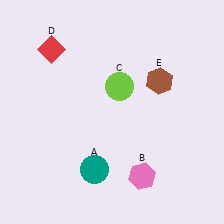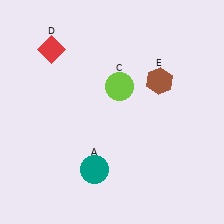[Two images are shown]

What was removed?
The pink hexagon (B) was removed in Image 2.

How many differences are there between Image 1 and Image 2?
There is 1 difference between the two images.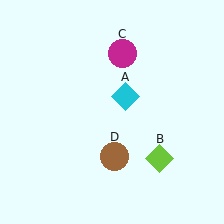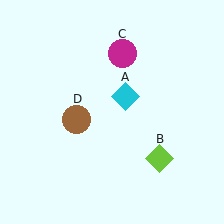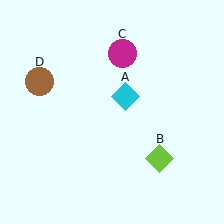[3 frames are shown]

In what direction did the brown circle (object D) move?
The brown circle (object D) moved up and to the left.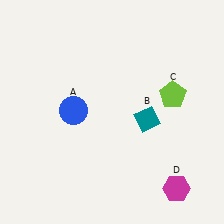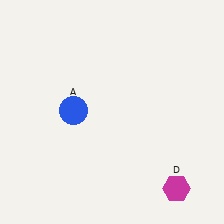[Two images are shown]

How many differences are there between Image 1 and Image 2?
There are 2 differences between the two images.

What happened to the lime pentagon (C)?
The lime pentagon (C) was removed in Image 2. It was in the top-right area of Image 1.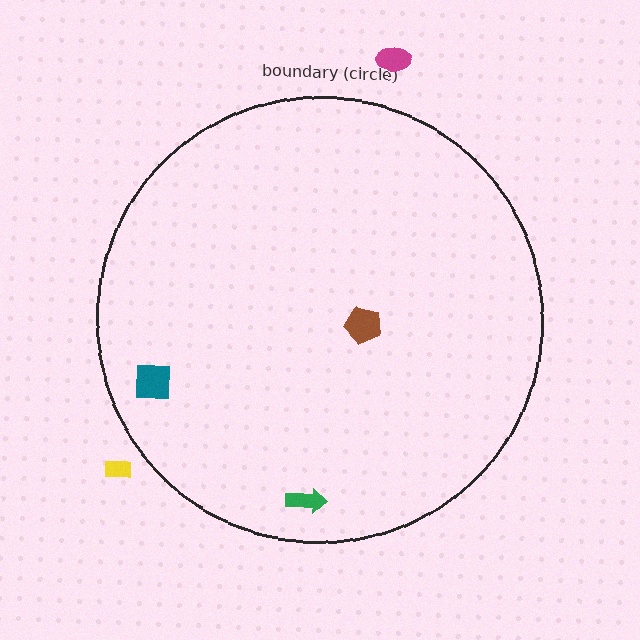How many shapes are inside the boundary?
3 inside, 2 outside.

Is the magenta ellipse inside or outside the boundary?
Outside.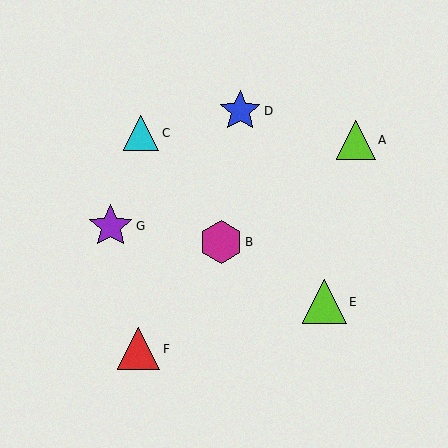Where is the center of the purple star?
The center of the purple star is at (111, 226).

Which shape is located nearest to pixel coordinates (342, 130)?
The lime triangle (labeled A) at (356, 140) is nearest to that location.